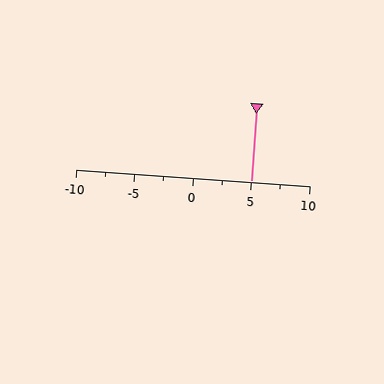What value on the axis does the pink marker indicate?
The marker indicates approximately 5.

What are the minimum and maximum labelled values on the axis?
The axis runs from -10 to 10.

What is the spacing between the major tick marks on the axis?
The major ticks are spaced 5 apart.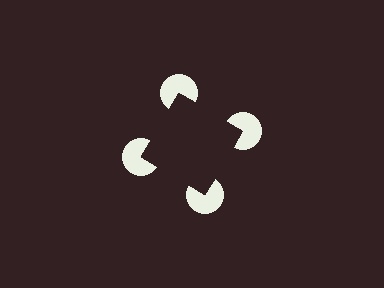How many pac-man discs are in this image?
There are 4 — one at each vertex of the illusory square.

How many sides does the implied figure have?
4 sides.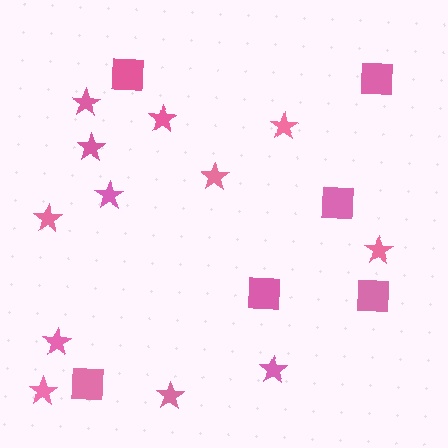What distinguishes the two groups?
There are 2 groups: one group of stars (12) and one group of squares (6).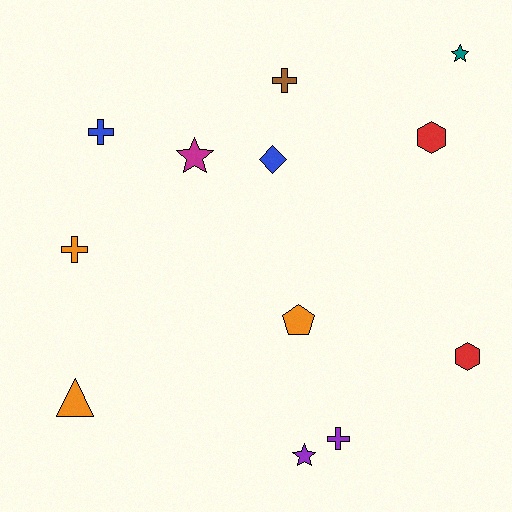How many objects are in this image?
There are 12 objects.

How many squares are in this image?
There are no squares.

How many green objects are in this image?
There are no green objects.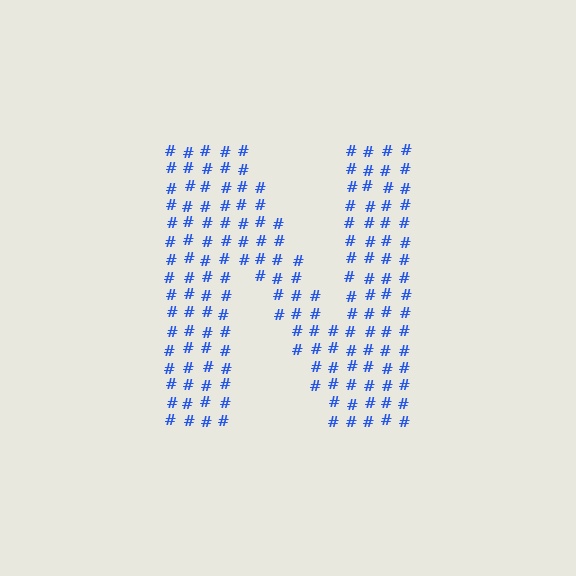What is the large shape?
The large shape is the letter N.